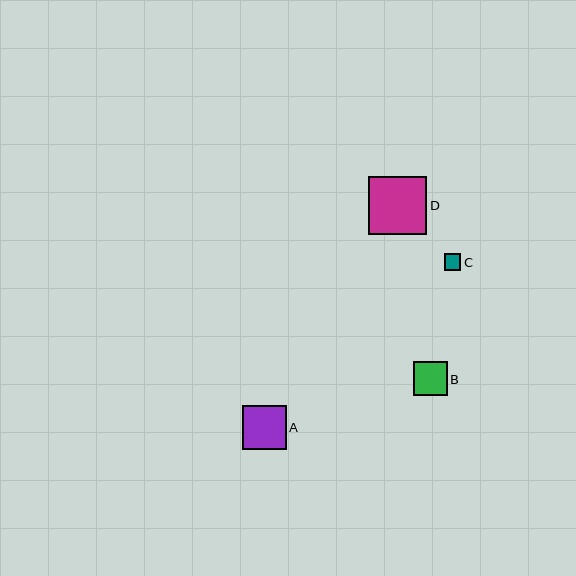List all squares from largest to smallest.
From largest to smallest: D, A, B, C.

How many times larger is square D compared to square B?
Square D is approximately 1.7 times the size of square B.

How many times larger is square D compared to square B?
Square D is approximately 1.7 times the size of square B.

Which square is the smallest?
Square C is the smallest with a size of approximately 17 pixels.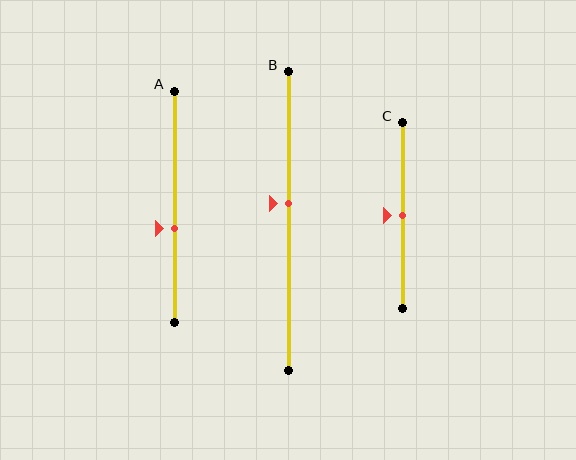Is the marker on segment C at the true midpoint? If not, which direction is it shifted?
Yes, the marker on segment C is at the true midpoint.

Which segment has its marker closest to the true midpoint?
Segment C has its marker closest to the true midpoint.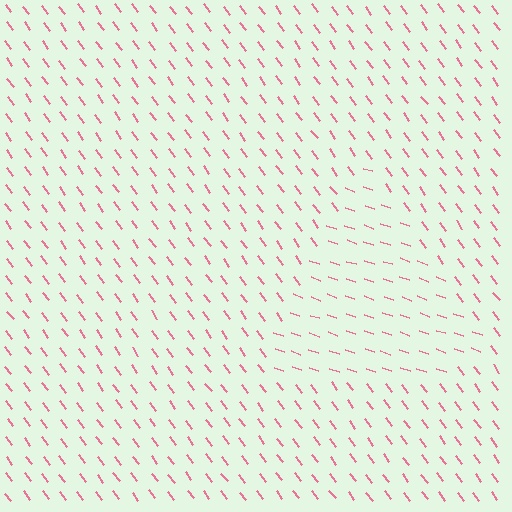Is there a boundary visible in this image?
Yes, there is a texture boundary formed by a change in line orientation.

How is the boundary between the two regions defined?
The boundary is defined purely by a change in line orientation (approximately 34 degrees difference). All lines are the same color and thickness.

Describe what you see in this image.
The image is filled with small pink line segments. A triangle region in the image has lines oriented differently from the surrounding lines, creating a visible texture boundary.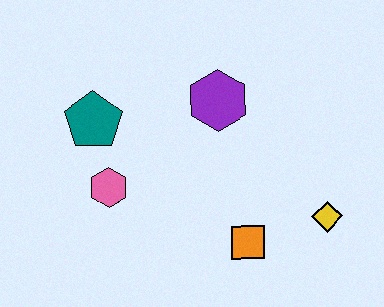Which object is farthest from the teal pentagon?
The yellow diamond is farthest from the teal pentagon.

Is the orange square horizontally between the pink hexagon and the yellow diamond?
Yes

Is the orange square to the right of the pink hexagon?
Yes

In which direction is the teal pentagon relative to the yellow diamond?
The teal pentagon is to the left of the yellow diamond.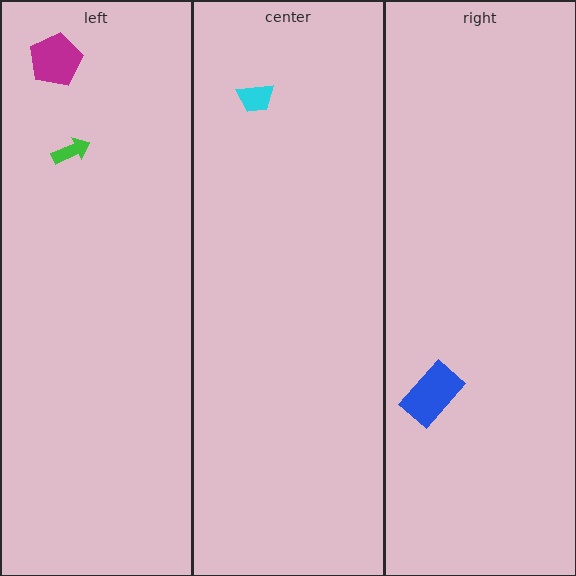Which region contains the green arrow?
The left region.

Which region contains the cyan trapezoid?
The center region.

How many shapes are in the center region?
1.